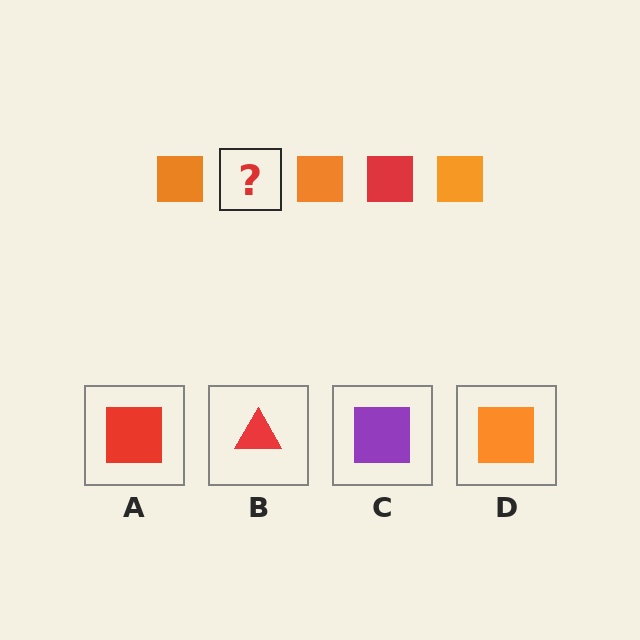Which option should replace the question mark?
Option A.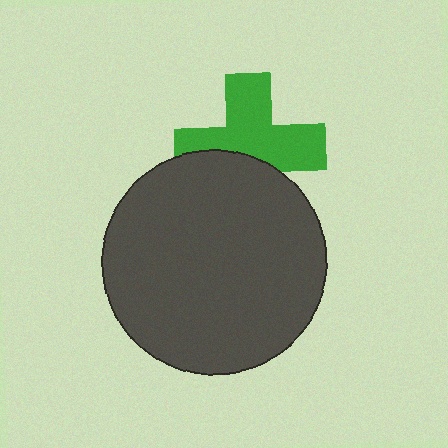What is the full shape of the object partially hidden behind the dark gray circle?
The partially hidden object is a green cross.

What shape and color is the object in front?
The object in front is a dark gray circle.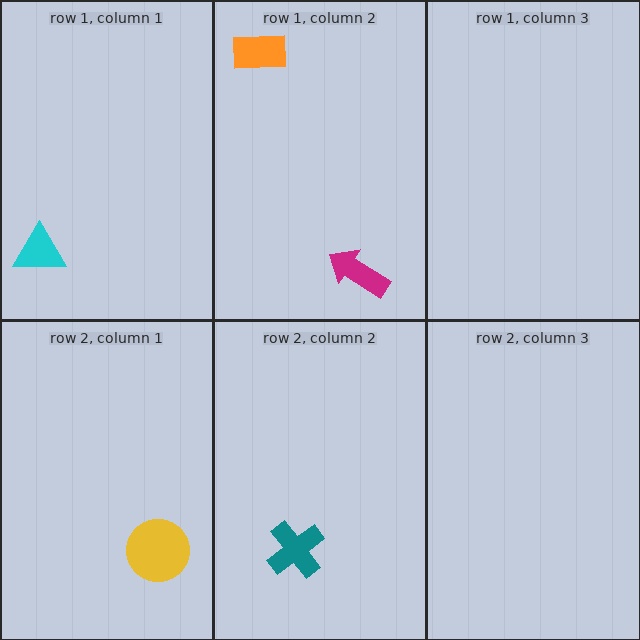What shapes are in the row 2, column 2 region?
The teal cross.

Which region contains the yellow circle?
The row 2, column 1 region.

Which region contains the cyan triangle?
The row 1, column 1 region.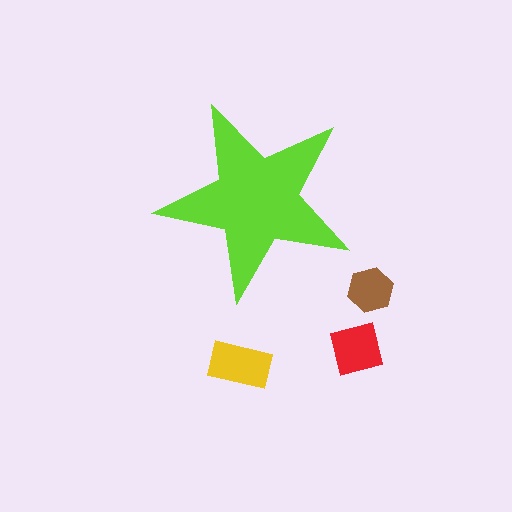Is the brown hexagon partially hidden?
No, the brown hexagon is fully visible.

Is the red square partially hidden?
No, the red square is fully visible.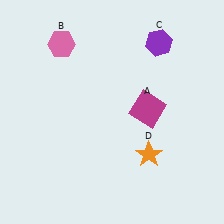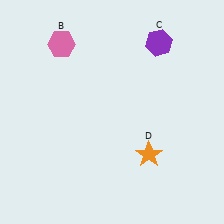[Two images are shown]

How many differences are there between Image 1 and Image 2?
There is 1 difference between the two images.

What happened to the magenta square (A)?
The magenta square (A) was removed in Image 2. It was in the top-right area of Image 1.